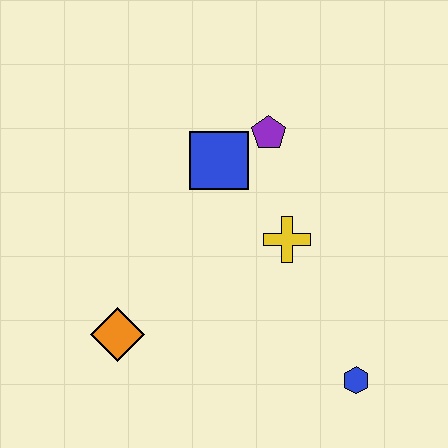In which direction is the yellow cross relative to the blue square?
The yellow cross is below the blue square.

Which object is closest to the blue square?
The purple pentagon is closest to the blue square.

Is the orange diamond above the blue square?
No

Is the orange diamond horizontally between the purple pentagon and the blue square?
No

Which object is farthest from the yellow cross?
The orange diamond is farthest from the yellow cross.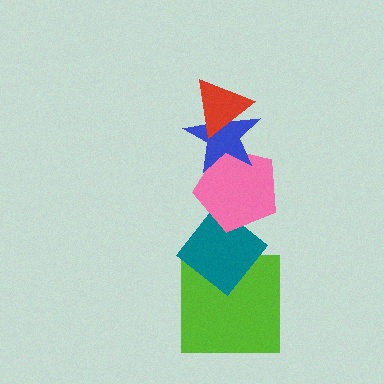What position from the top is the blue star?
The blue star is 2nd from the top.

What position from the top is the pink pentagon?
The pink pentagon is 3rd from the top.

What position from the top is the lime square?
The lime square is 5th from the top.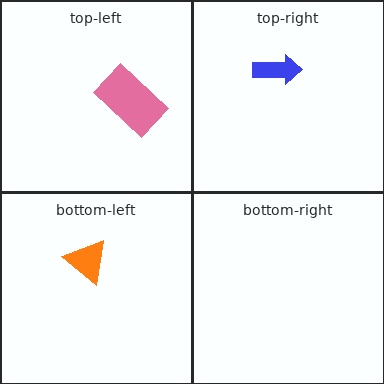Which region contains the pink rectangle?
The top-left region.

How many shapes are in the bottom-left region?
1.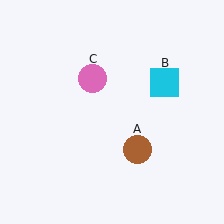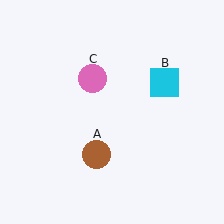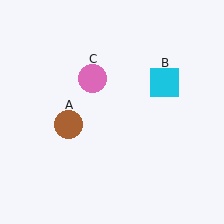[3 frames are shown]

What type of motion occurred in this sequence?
The brown circle (object A) rotated clockwise around the center of the scene.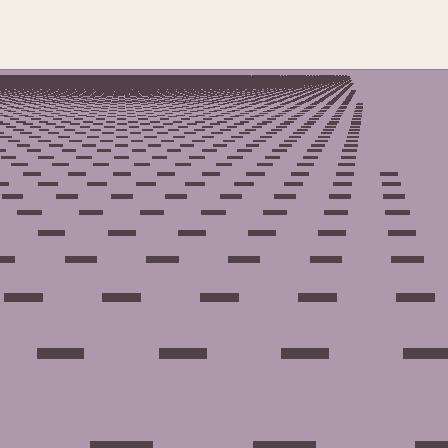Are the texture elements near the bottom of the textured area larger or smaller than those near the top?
Larger. Near the bottom, elements are closer to the viewer and appear at a bigger on-screen size.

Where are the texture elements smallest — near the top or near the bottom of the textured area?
Near the top.